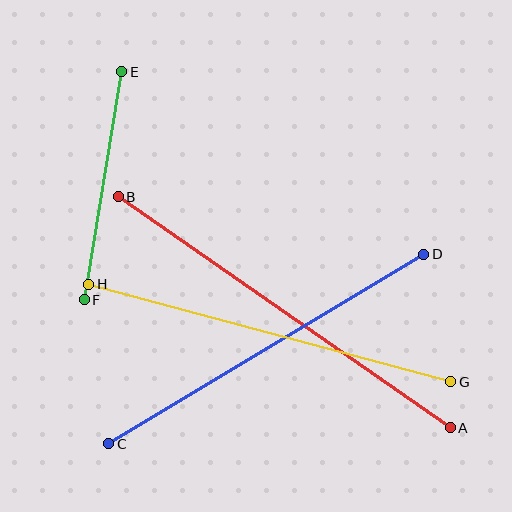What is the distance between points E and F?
The distance is approximately 231 pixels.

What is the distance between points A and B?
The distance is approximately 404 pixels.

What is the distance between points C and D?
The distance is approximately 368 pixels.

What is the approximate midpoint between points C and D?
The midpoint is at approximately (266, 349) pixels.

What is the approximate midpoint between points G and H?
The midpoint is at approximately (270, 333) pixels.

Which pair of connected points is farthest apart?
Points A and B are farthest apart.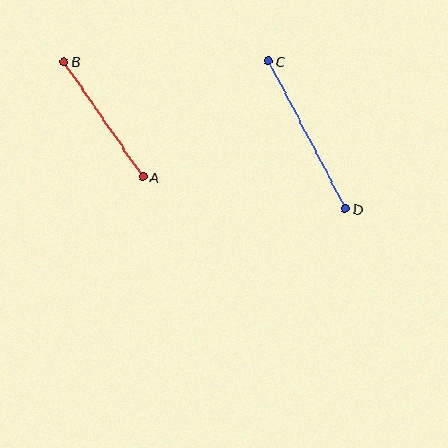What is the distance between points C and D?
The distance is approximately 166 pixels.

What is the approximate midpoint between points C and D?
The midpoint is at approximately (307, 135) pixels.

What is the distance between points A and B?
The distance is approximately 140 pixels.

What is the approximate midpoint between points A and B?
The midpoint is at approximately (104, 119) pixels.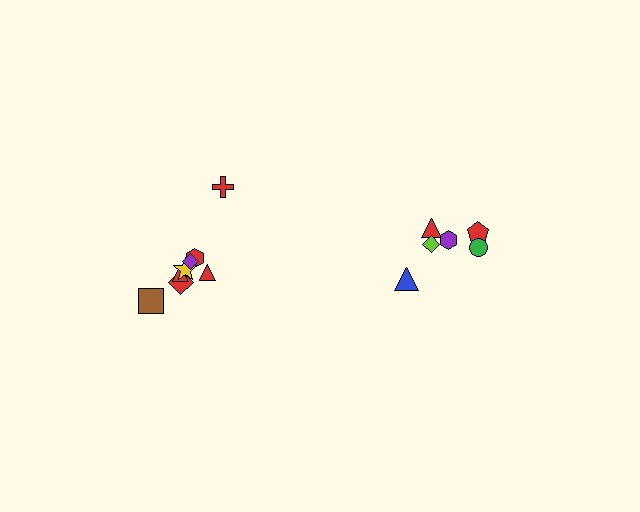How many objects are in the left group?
There are 8 objects.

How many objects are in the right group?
There are 6 objects.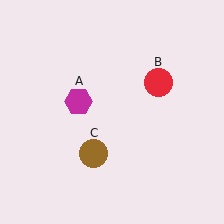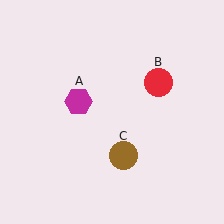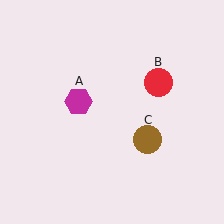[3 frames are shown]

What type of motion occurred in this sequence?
The brown circle (object C) rotated counterclockwise around the center of the scene.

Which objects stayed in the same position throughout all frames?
Magenta hexagon (object A) and red circle (object B) remained stationary.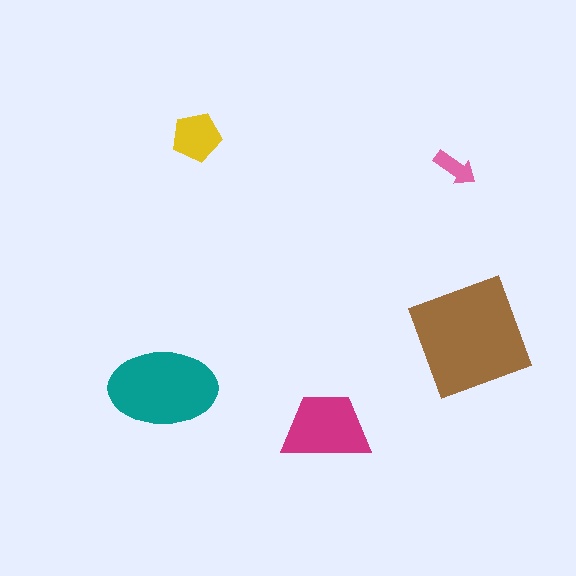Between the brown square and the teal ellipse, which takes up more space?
The brown square.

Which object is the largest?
The brown square.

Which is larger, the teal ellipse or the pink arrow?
The teal ellipse.